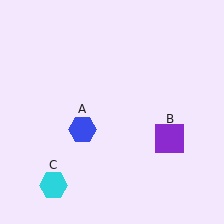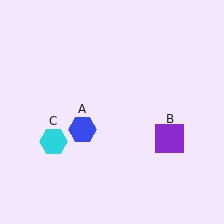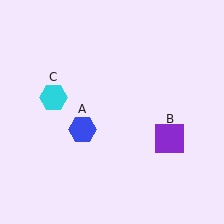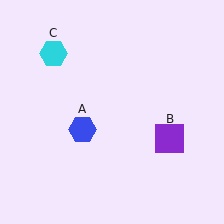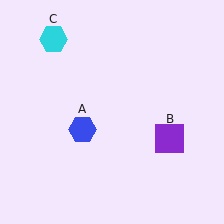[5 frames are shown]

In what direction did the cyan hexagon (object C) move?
The cyan hexagon (object C) moved up.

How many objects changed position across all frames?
1 object changed position: cyan hexagon (object C).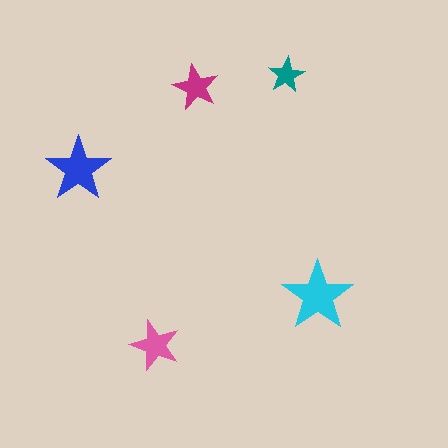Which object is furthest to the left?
The blue star is leftmost.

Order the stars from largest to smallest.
the cyan one, the blue one, the pink one, the magenta one, the teal one.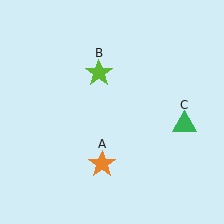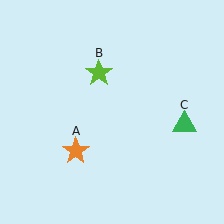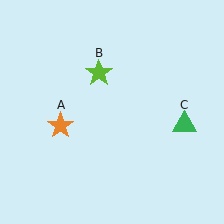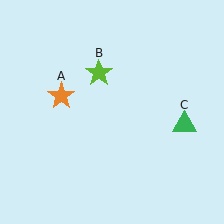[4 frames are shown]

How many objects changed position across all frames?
1 object changed position: orange star (object A).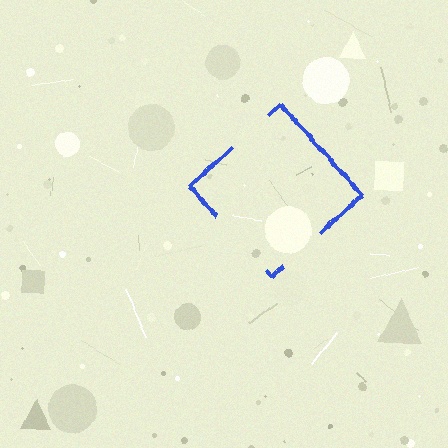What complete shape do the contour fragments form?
The contour fragments form a diamond.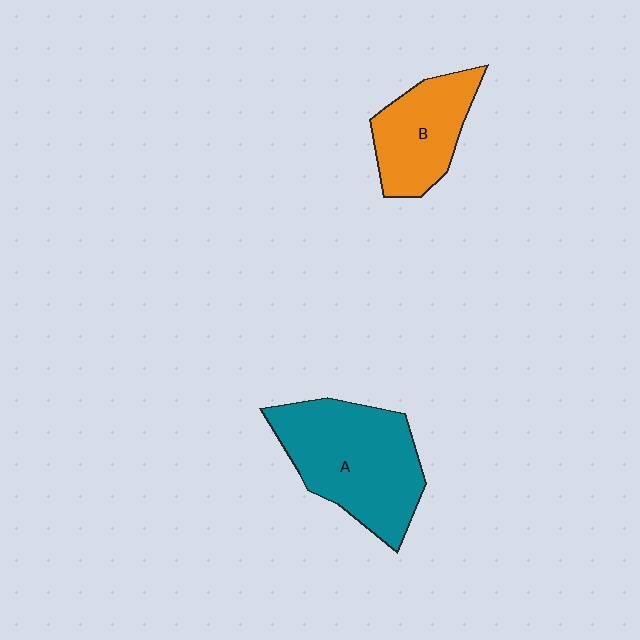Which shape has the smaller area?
Shape B (orange).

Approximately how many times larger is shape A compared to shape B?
Approximately 1.6 times.